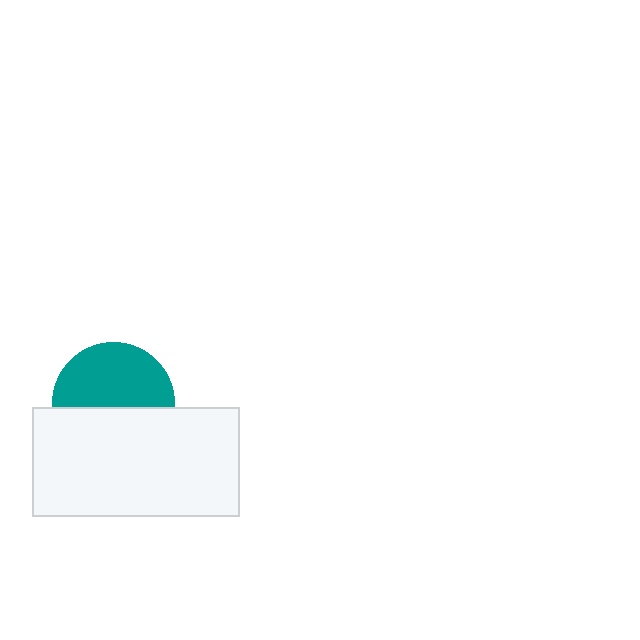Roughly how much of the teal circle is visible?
About half of it is visible (roughly 54%).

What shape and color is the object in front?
The object in front is a white rectangle.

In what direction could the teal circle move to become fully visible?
The teal circle could move up. That would shift it out from behind the white rectangle entirely.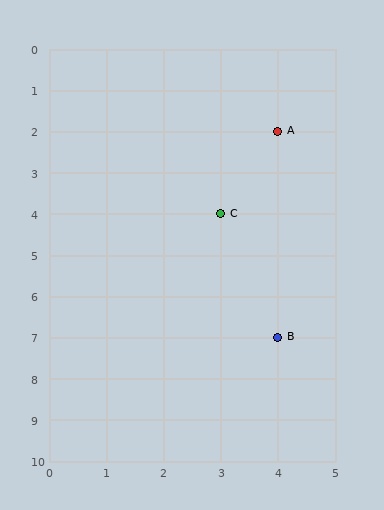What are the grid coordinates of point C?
Point C is at grid coordinates (3, 4).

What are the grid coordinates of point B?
Point B is at grid coordinates (4, 7).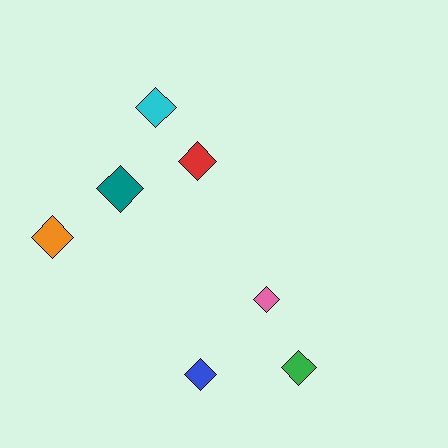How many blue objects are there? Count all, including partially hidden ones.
There is 1 blue object.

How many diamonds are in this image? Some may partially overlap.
There are 7 diamonds.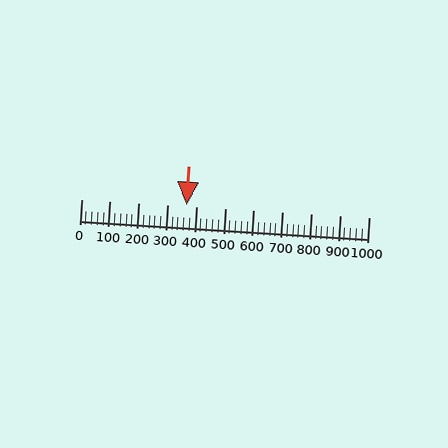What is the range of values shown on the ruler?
The ruler shows values from 0 to 1000.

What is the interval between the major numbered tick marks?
The major tick marks are spaced 100 units apart.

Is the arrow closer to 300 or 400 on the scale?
The arrow is closer to 400.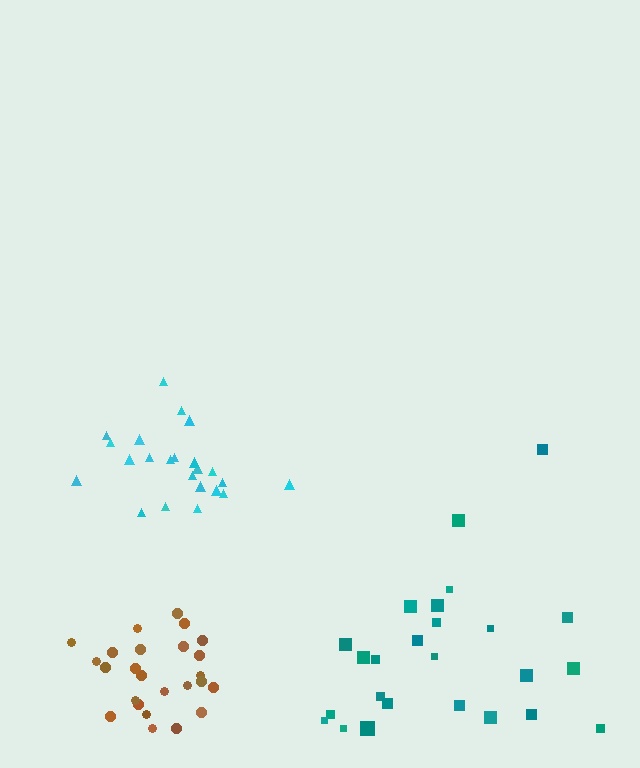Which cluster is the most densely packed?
Brown.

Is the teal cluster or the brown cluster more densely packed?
Brown.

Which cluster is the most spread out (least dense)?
Teal.